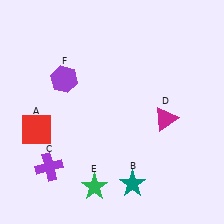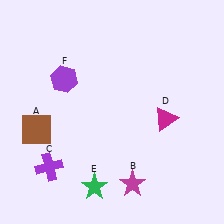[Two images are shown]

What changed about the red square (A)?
In Image 1, A is red. In Image 2, it changed to brown.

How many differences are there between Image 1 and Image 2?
There are 2 differences between the two images.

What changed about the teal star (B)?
In Image 1, B is teal. In Image 2, it changed to magenta.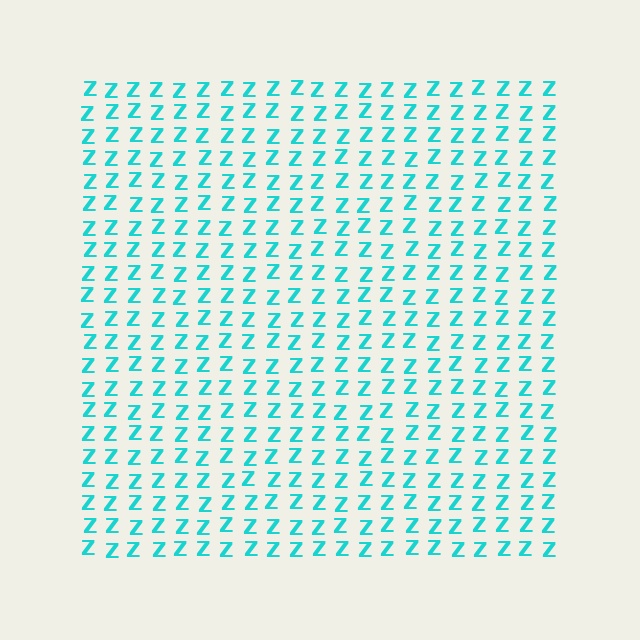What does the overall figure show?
The overall figure shows a square.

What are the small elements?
The small elements are letter Z's.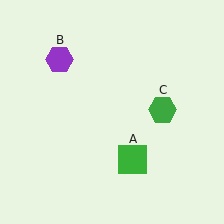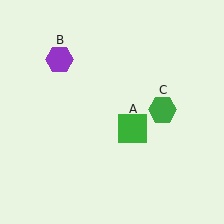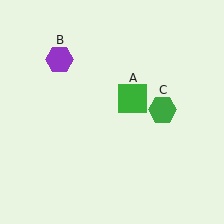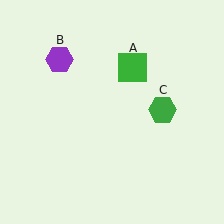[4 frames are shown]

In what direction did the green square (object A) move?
The green square (object A) moved up.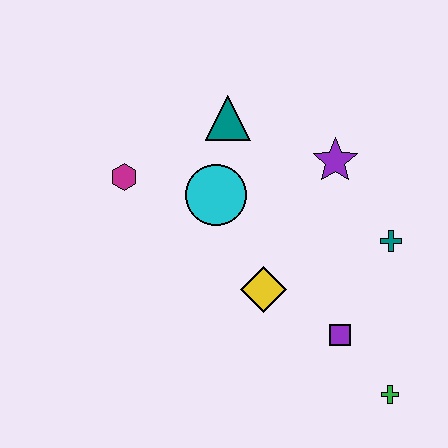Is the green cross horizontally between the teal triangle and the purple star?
No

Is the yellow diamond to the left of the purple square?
Yes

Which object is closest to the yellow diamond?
The purple square is closest to the yellow diamond.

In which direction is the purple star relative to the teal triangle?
The purple star is to the right of the teal triangle.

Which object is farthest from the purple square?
The magenta hexagon is farthest from the purple square.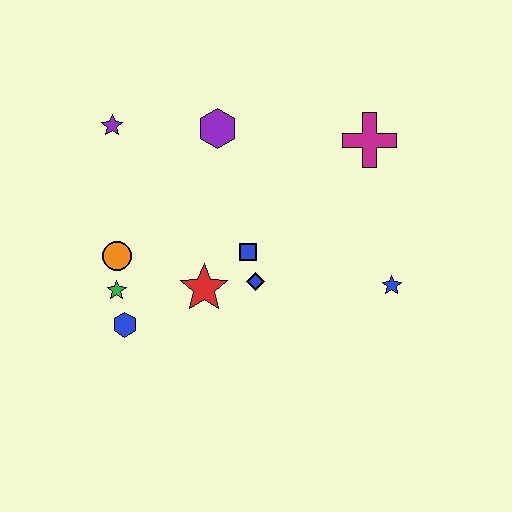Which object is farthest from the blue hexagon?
The magenta cross is farthest from the blue hexagon.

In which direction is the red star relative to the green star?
The red star is to the right of the green star.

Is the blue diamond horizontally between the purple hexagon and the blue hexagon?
No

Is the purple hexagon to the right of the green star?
Yes